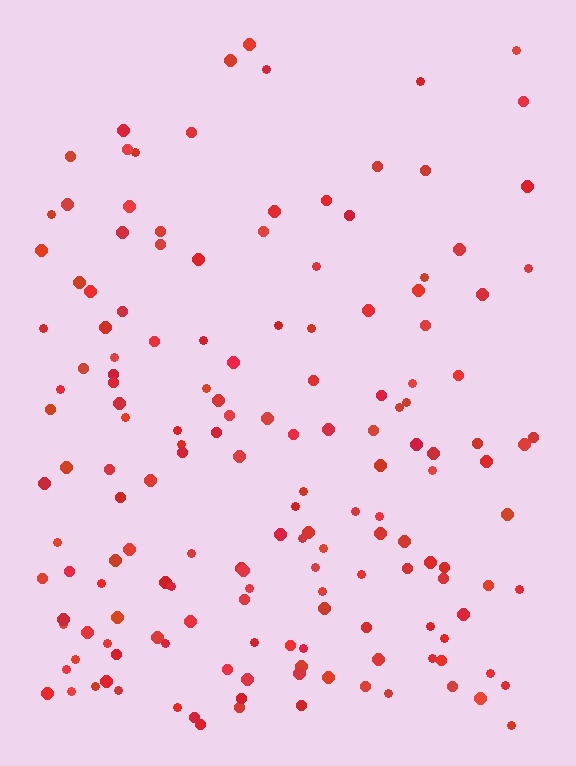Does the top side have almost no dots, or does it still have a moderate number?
Still a moderate number, just noticeably fewer than the bottom.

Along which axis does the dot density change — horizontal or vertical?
Vertical.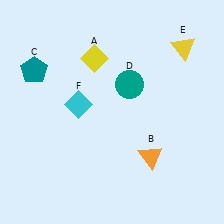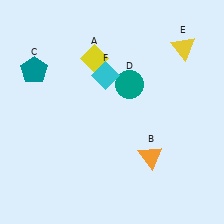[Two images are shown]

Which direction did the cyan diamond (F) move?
The cyan diamond (F) moved up.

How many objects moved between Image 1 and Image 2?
1 object moved between the two images.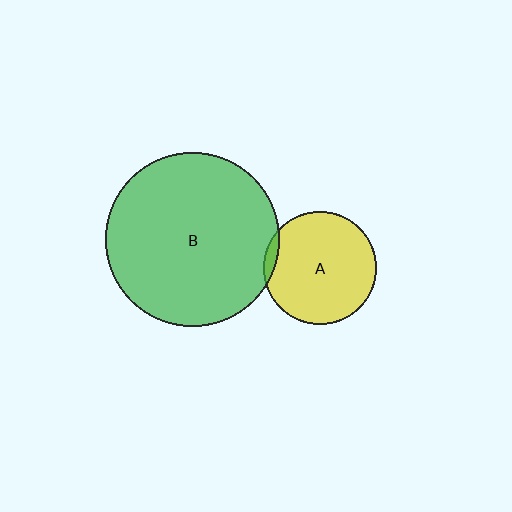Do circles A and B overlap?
Yes.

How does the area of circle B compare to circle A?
Approximately 2.4 times.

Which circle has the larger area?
Circle B (green).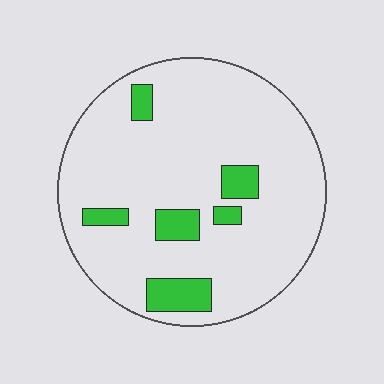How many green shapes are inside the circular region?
6.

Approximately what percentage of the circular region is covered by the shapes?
Approximately 15%.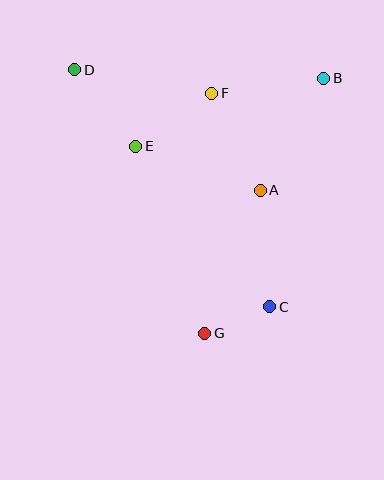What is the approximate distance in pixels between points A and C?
The distance between A and C is approximately 117 pixels.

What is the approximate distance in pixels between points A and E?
The distance between A and E is approximately 132 pixels.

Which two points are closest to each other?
Points C and G are closest to each other.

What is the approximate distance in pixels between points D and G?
The distance between D and G is approximately 294 pixels.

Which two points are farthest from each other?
Points C and D are farthest from each other.